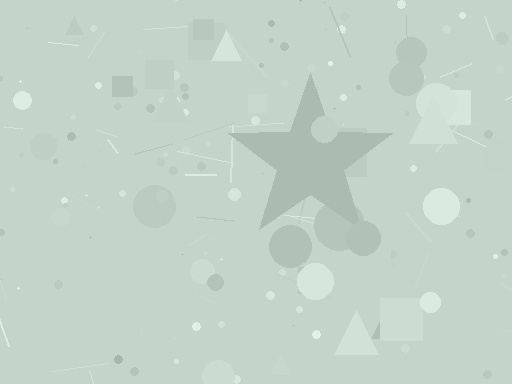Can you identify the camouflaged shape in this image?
The camouflaged shape is a star.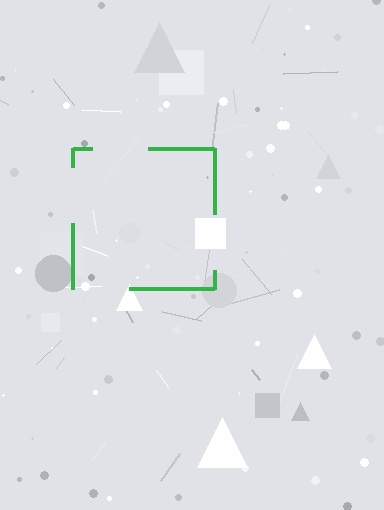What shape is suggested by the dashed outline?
The dashed outline suggests a square.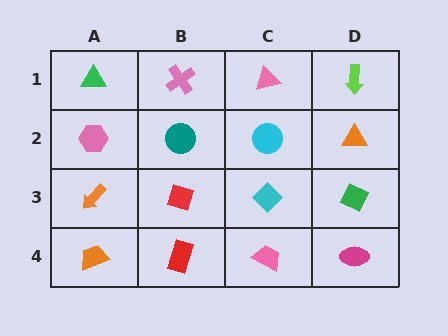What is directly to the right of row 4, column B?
A pink trapezoid.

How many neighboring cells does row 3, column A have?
3.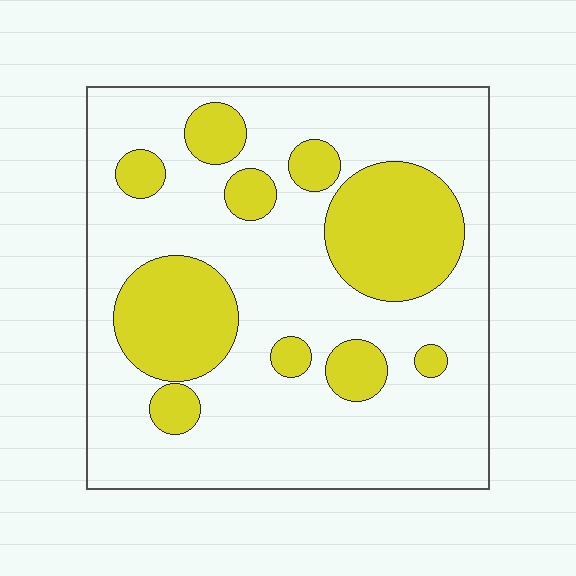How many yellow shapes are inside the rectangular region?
10.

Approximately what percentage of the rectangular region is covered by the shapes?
Approximately 30%.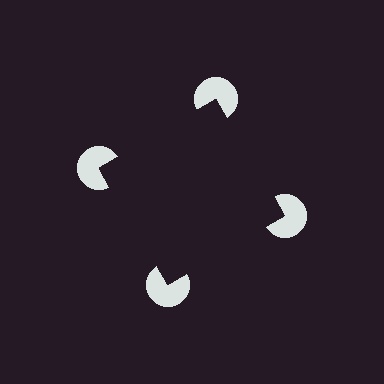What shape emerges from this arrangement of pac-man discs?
An illusory square — its edges are inferred from the aligned wedge cuts in the pac-man discs, not physically drawn.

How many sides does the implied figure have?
4 sides.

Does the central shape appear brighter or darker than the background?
It typically appears slightly darker than the background, even though no actual brightness change is drawn.